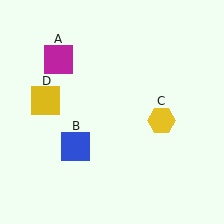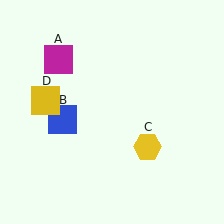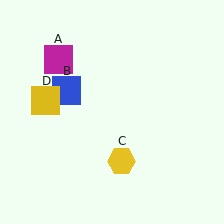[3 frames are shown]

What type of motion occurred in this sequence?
The blue square (object B), yellow hexagon (object C) rotated clockwise around the center of the scene.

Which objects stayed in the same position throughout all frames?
Magenta square (object A) and yellow square (object D) remained stationary.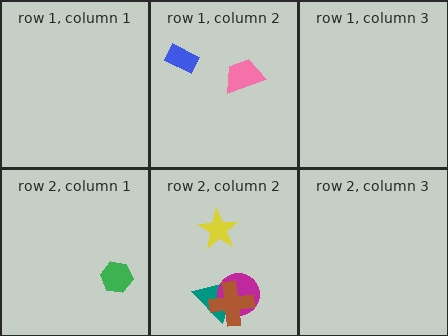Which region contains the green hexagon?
The row 2, column 1 region.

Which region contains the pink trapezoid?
The row 1, column 2 region.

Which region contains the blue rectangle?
The row 1, column 2 region.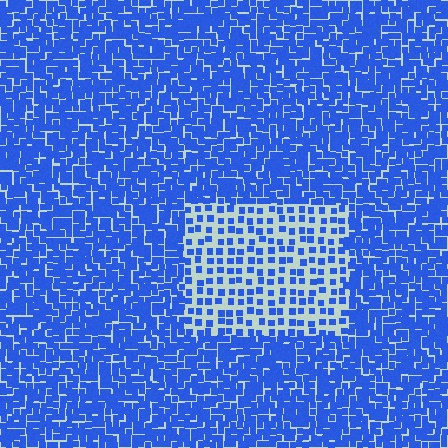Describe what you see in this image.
The image contains small blue elements arranged at two different densities. A rectangle-shaped region is visible where the elements are less densely packed than the surrounding area.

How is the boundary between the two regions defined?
The boundary is defined by a change in element density (approximately 2.4x ratio). All elements are the same color, size, and shape.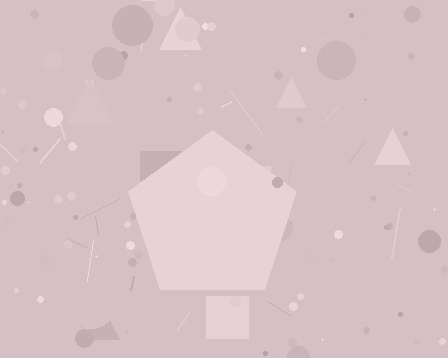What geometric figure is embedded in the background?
A pentagon is embedded in the background.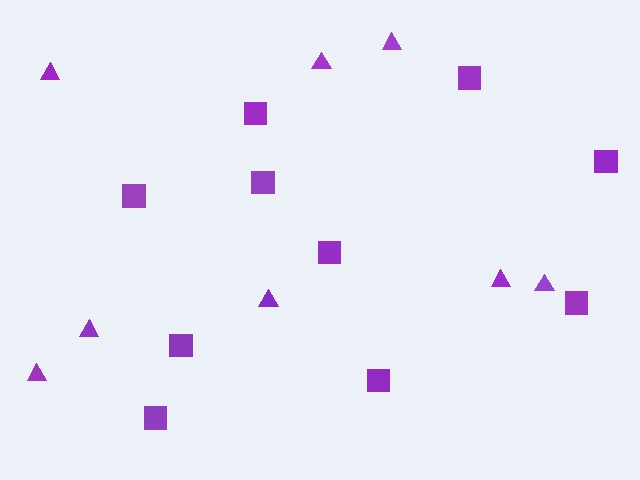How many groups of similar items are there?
There are 2 groups: one group of triangles (8) and one group of squares (10).